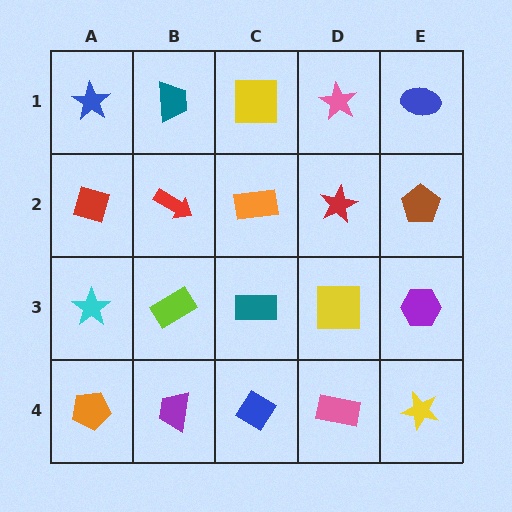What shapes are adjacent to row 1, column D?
A red star (row 2, column D), a yellow square (row 1, column C), a blue ellipse (row 1, column E).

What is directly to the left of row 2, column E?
A red star.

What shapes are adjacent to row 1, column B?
A red arrow (row 2, column B), a blue star (row 1, column A), a yellow square (row 1, column C).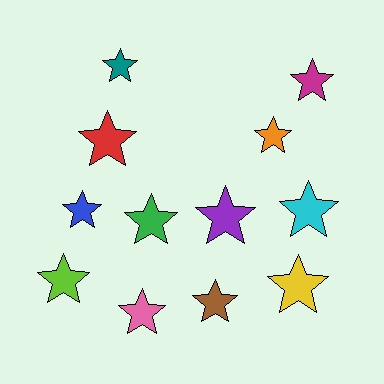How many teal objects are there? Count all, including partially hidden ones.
There is 1 teal object.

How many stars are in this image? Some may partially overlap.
There are 12 stars.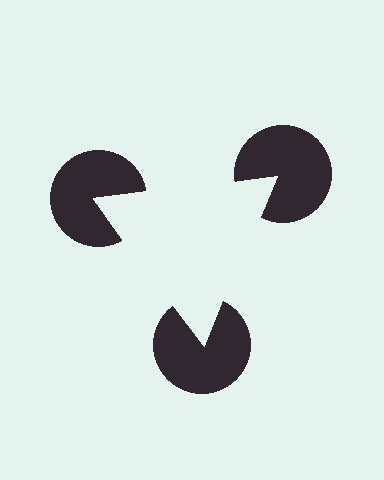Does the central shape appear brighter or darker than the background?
It typically appears slightly brighter than the background, even though no actual brightness change is drawn.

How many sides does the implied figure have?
3 sides.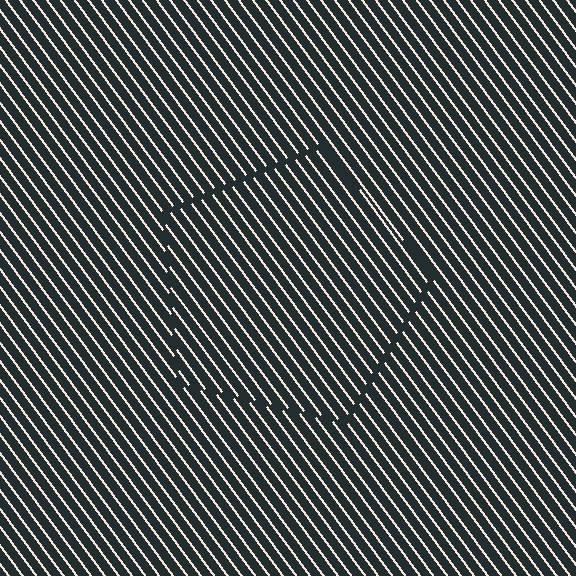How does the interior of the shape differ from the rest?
The interior of the shape contains the same grating, shifted by half a period — the contour is defined by the phase discontinuity where line-ends from the inner and outer gratings abut.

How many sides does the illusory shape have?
5 sides — the line-ends trace a pentagon.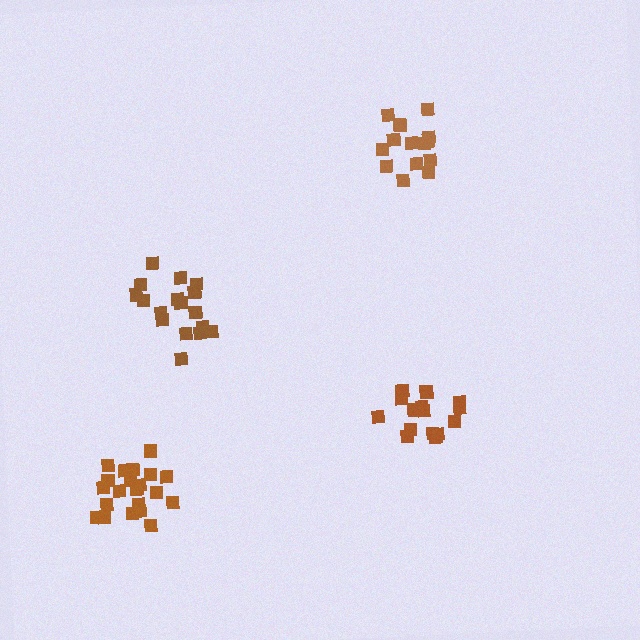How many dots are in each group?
Group 1: 17 dots, Group 2: 15 dots, Group 3: 15 dots, Group 4: 21 dots (68 total).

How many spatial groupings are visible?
There are 4 spatial groupings.